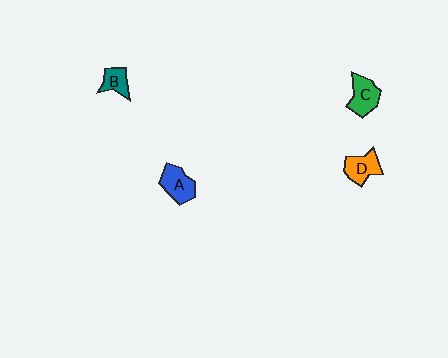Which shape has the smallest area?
Shape B (teal).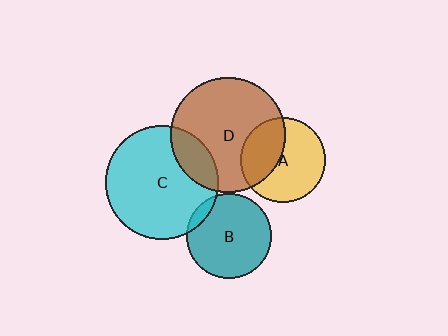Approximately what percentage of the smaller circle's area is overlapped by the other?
Approximately 20%.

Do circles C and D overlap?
Yes.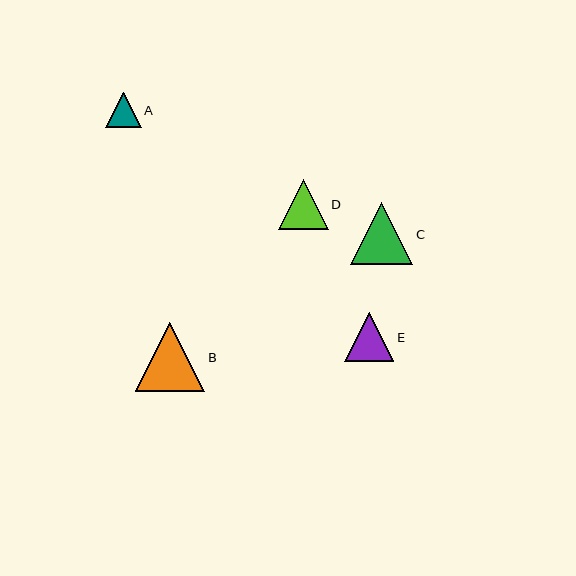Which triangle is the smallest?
Triangle A is the smallest with a size of approximately 36 pixels.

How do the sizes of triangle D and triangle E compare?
Triangle D and triangle E are approximately the same size.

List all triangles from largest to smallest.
From largest to smallest: B, C, D, E, A.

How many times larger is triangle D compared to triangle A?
Triangle D is approximately 1.4 times the size of triangle A.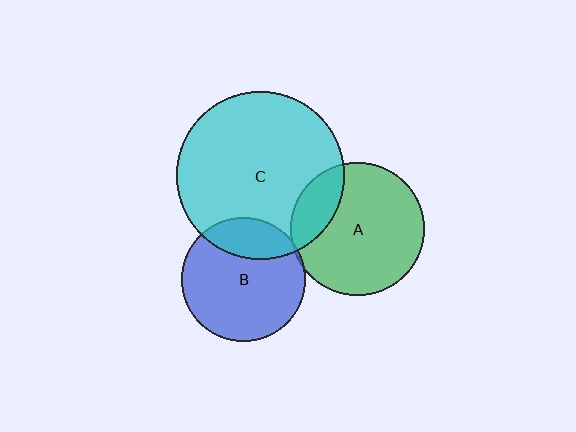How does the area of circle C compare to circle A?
Approximately 1.6 times.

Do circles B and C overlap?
Yes.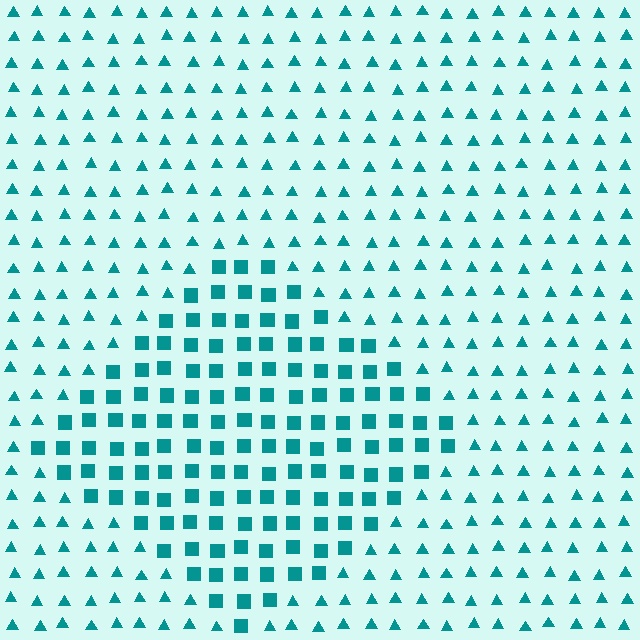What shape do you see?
I see a diamond.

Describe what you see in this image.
The image is filled with small teal elements arranged in a uniform grid. A diamond-shaped region contains squares, while the surrounding area contains triangles. The boundary is defined purely by the change in element shape.